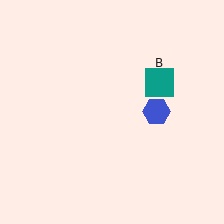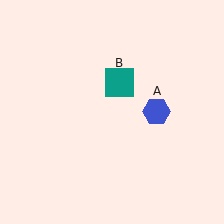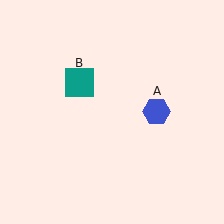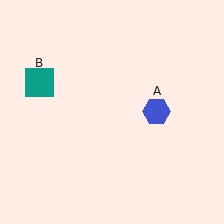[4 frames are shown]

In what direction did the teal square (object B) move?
The teal square (object B) moved left.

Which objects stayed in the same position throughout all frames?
Blue hexagon (object A) remained stationary.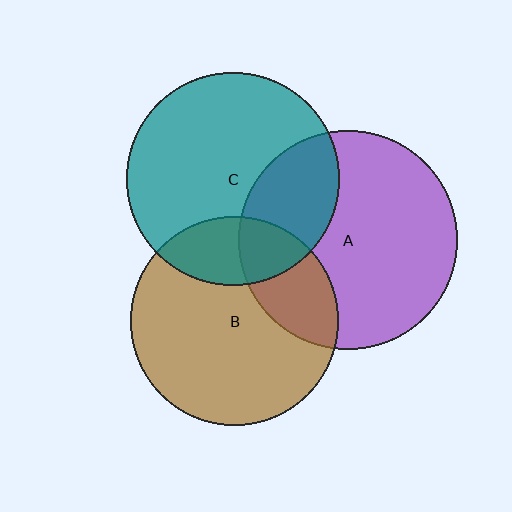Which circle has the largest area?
Circle A (purple).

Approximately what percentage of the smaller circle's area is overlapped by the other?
Approximately 30%.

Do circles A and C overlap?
Yes.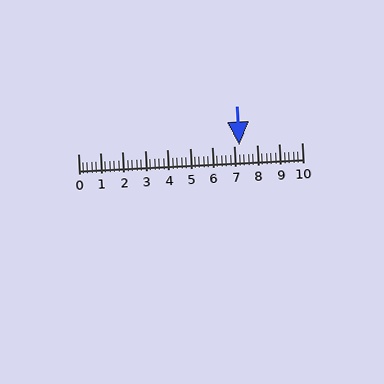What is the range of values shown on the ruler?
The ruler shows values from 0 to 10.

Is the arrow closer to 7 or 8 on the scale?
The arrow is closer to 7.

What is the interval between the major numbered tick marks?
The major tick marks are spaced 1 units apart.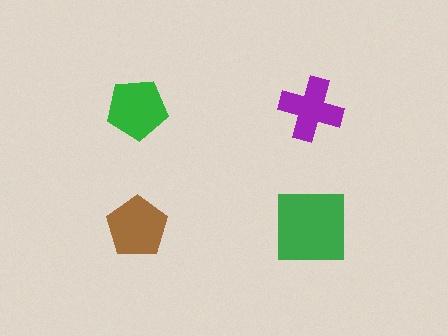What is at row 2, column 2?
A green square.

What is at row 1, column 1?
A green pentagon.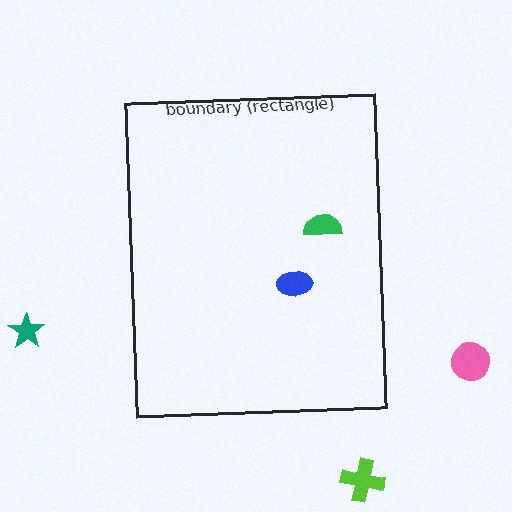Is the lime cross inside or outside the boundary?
Outside.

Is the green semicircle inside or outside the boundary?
Inside.